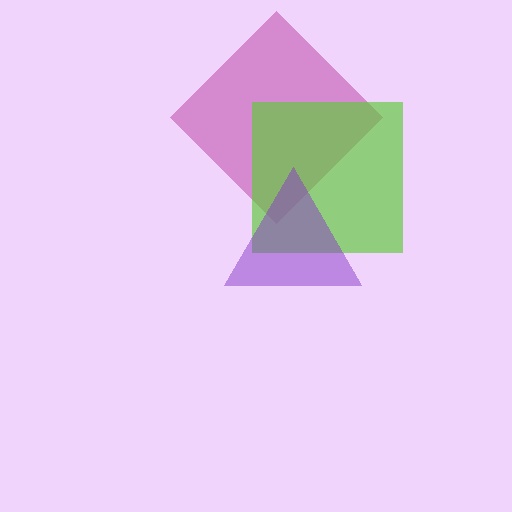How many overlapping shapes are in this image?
There are 3 overlapping shapes in the image.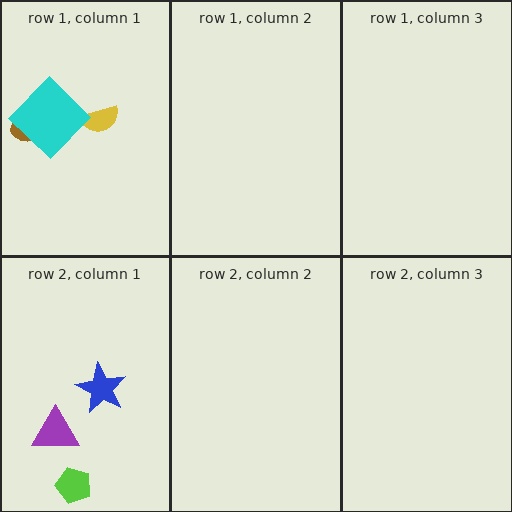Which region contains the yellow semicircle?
The row 1, column 1 region.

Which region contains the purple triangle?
The row 2, column 1 region.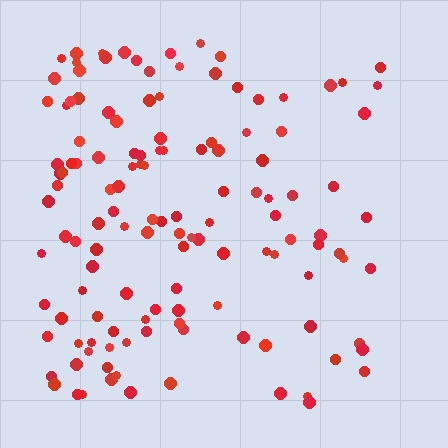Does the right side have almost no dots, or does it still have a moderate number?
Still a moderate number, just noticeably fewer than the left.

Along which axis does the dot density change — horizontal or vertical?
Horizontal.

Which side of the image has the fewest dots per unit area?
The right.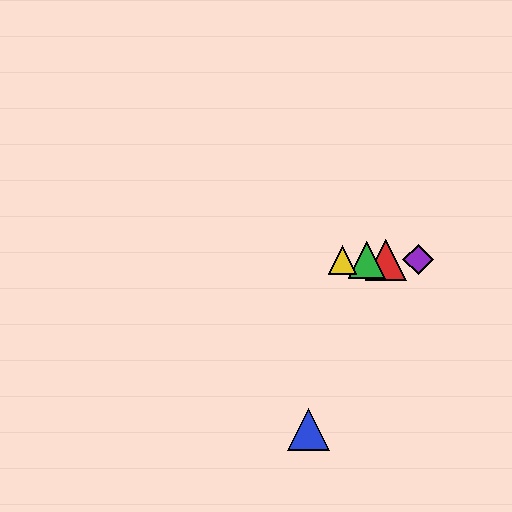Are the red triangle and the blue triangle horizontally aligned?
No, the red triangle is at y≈260 and the blue triangle is at y≈430.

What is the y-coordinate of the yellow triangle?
The yellow triangle is at y≈260.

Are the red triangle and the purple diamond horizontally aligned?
Yes, both are at y≈260.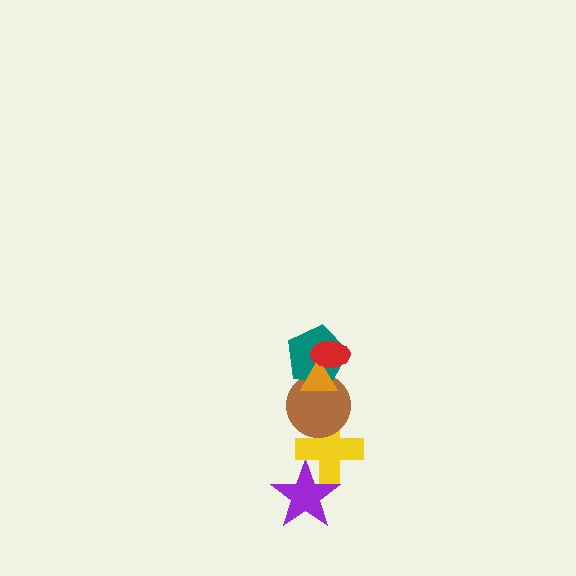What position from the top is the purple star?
The purple star is 6th from the top.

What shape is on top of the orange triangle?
The red ellipse is on top of the orange triangle.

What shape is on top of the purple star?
The yellow cross is on top of the purple star.